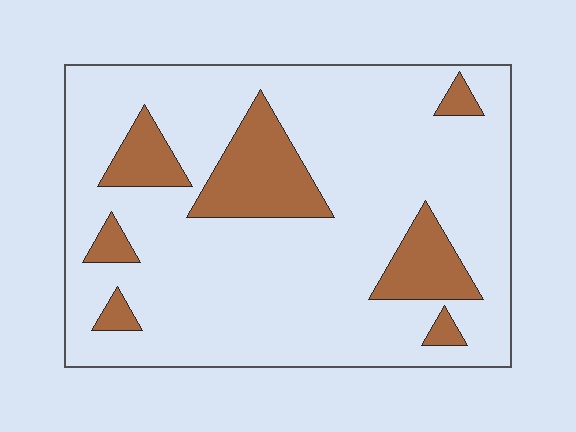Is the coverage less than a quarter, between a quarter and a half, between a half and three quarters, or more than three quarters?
Less than a quarter.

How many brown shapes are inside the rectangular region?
7.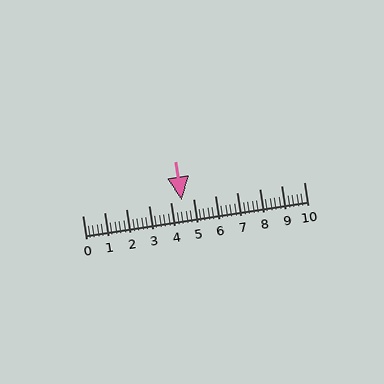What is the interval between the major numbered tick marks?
The major tick marks are spaced 1 units apart.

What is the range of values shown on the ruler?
The ruler shows values from 0 to 10.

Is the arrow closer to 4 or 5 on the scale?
The arrow is closer to 5.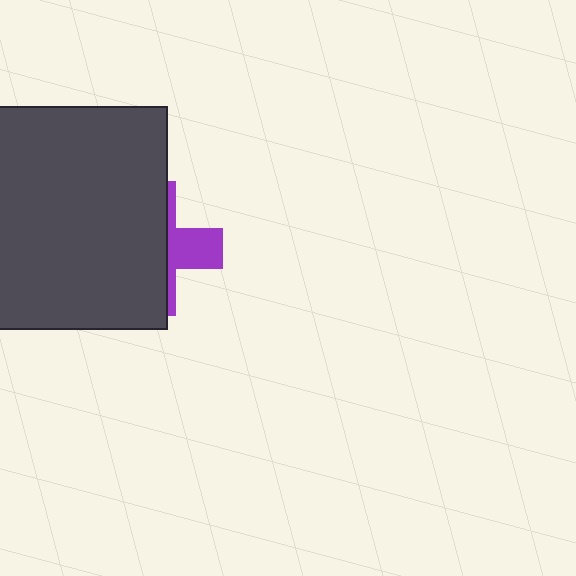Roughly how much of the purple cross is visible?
A small part of it is visible (roughly 33%).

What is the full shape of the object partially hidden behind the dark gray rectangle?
The partially hidden object is a purple cross.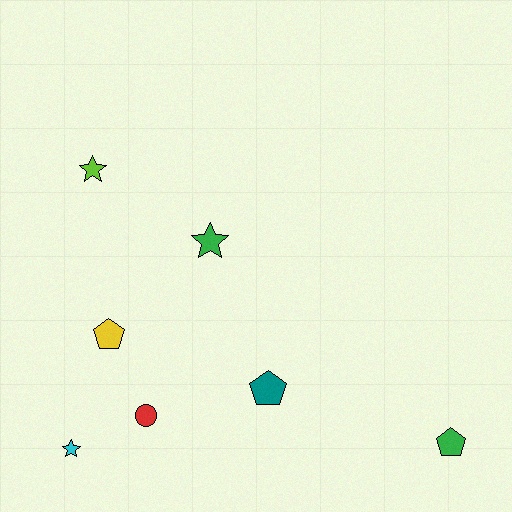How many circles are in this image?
There is 1 circle.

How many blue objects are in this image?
There are no blue objects.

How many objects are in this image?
There are 7 objects.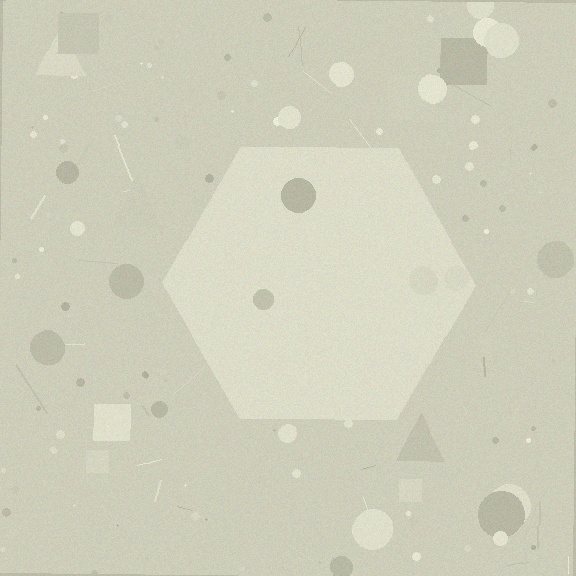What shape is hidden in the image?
A hexagon is hidden in the image.